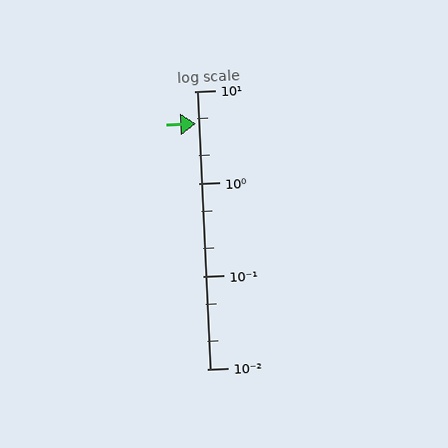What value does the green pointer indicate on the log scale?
The pointer indicates approximately 4.5.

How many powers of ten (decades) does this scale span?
The scale spans 3 decades, from 0.01 to 10.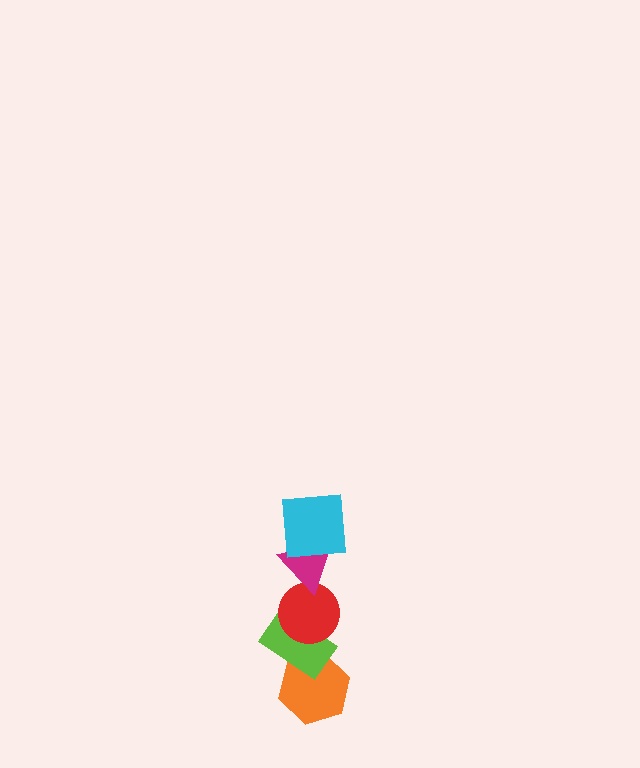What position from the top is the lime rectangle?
The lime rectangle is 4th from the top.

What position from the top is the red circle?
The red circle is 3rd from the top.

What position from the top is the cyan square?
The cyan square is 1st from the top.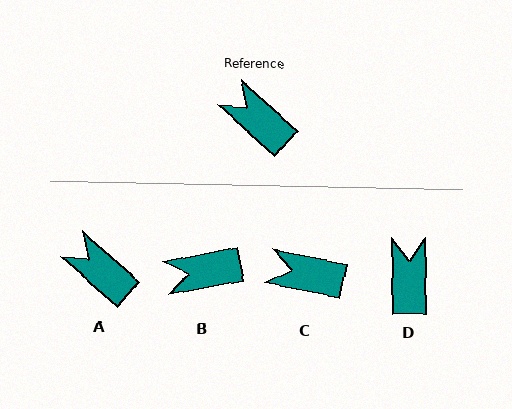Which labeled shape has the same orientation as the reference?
A.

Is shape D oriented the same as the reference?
No, it is off by about 47 degrees.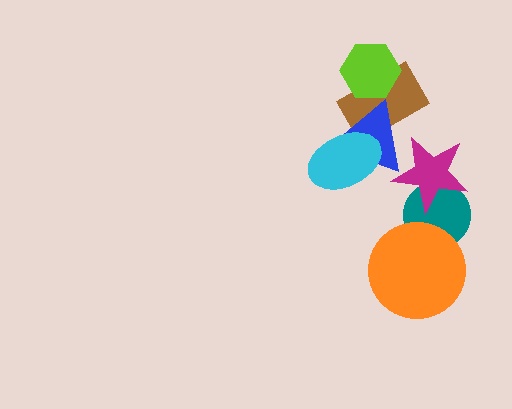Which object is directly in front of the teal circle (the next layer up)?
The magenta star is directly in front of the teal circle.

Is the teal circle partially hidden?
Yes, it is partially covered by another shape.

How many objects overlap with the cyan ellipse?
2 objects overlap with the cyan ellipse.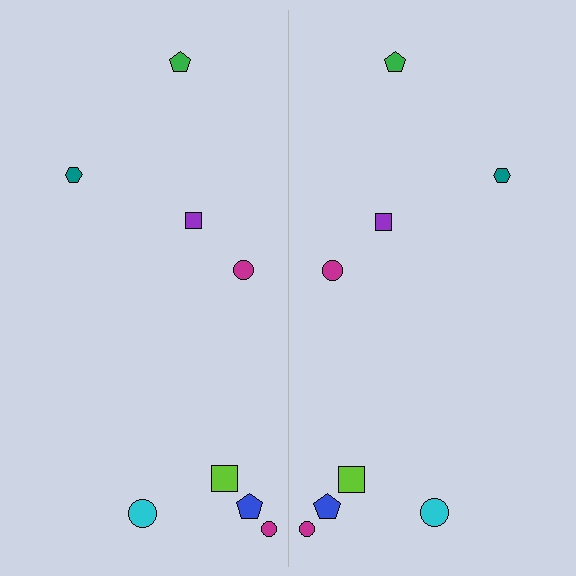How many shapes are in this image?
There are 16 shapes in this image.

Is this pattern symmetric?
Yes, this pattern has bilateral (reflection) symmetry.